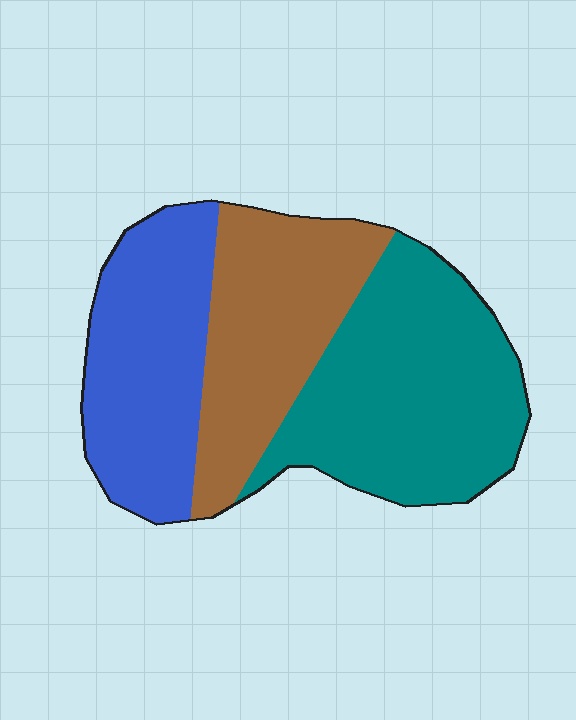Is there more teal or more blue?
Teal.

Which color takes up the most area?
Teal, at roughly 40%.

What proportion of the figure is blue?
Blue covers about 30% of the figure.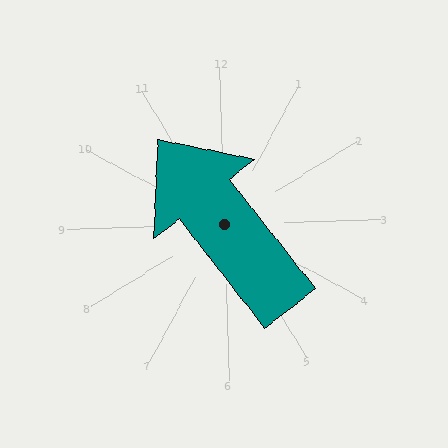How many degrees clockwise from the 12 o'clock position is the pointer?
Approximately 324 degrees.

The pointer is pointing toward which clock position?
Roughly 11 o'clock.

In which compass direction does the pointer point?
Northwest.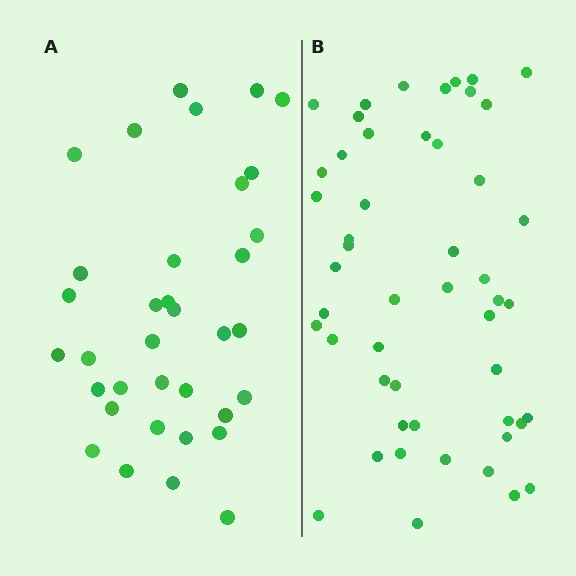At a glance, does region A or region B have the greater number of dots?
Region B (the right region) has more dots.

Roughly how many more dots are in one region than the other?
Region B has approximately 15 more dots than region A.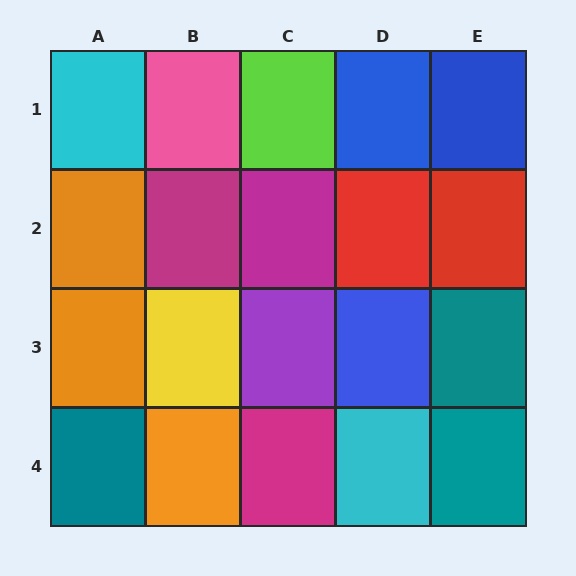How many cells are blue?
3 cells are blue.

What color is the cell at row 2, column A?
Orange.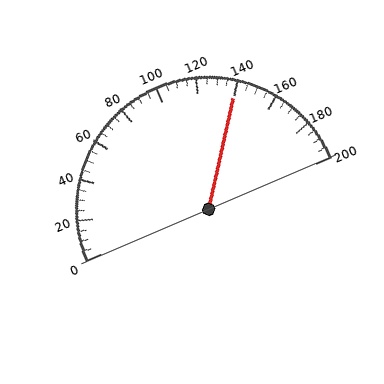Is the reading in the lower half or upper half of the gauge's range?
The reading is in the upper half of the range (0 to 200).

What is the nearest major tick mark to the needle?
The nearest major tick mark is 140.